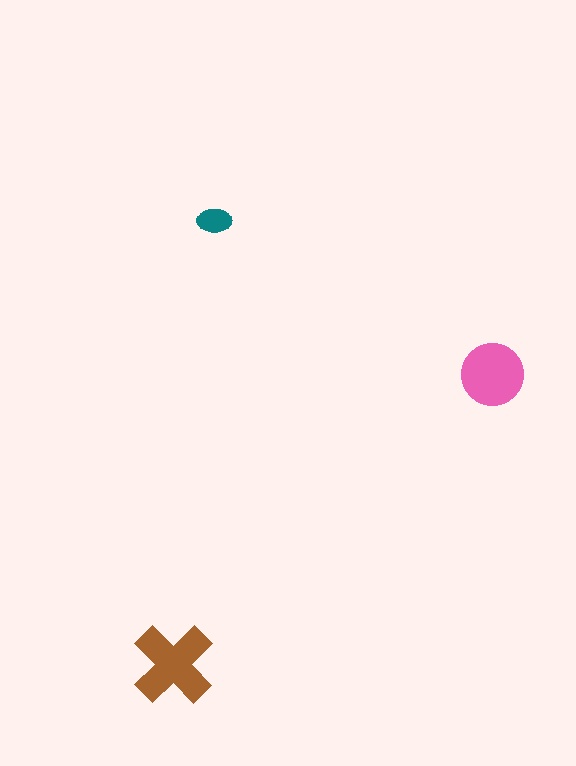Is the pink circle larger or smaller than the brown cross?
Smaller.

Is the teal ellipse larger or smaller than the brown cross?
Smaller.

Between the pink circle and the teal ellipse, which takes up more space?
The pink circle.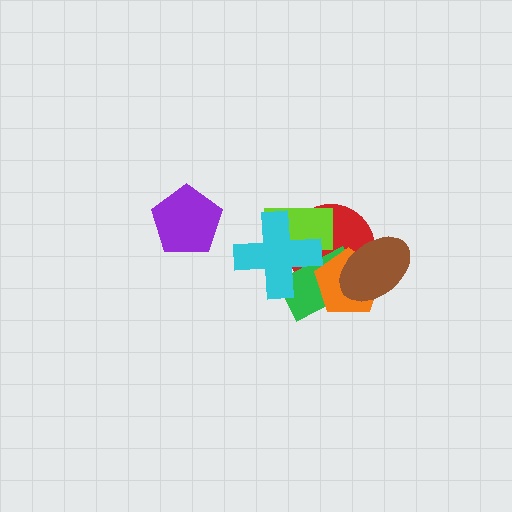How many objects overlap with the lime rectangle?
3 objects overlap with the lime rectangle.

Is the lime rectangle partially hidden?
Yes, it is partially covered by another shape.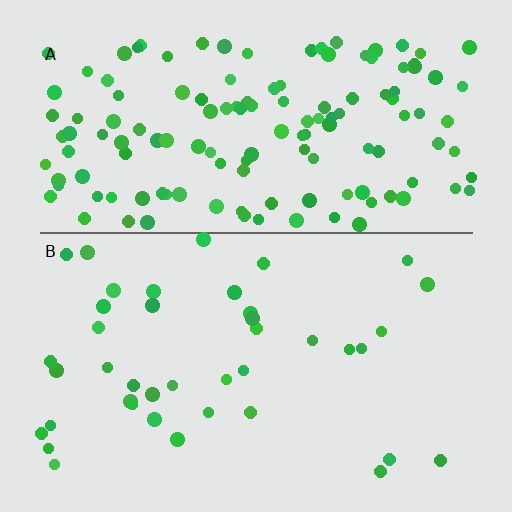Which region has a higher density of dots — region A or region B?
A (the top).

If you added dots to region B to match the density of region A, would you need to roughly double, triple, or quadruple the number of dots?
Approximately triple.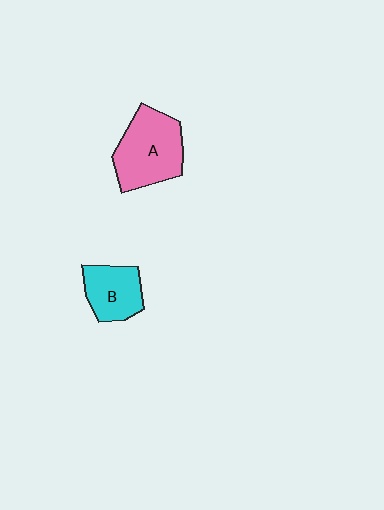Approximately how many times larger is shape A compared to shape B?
Approximately 1.5 times.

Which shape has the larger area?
Shape A (pink).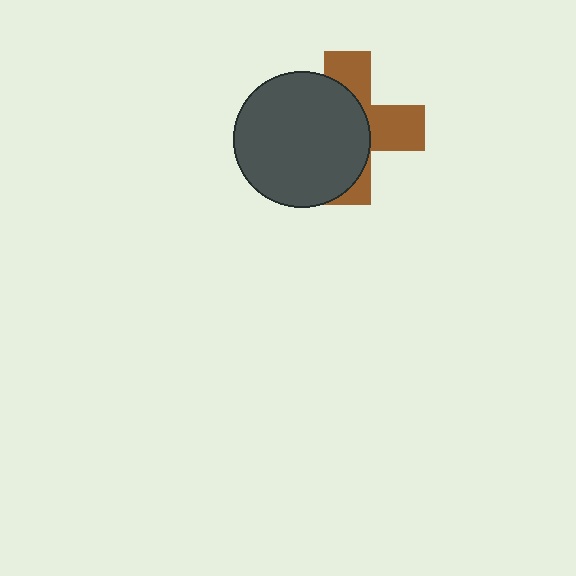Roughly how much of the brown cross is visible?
A small part of it is visible (roughly 44%).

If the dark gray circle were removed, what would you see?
You would see the complete brown cross.